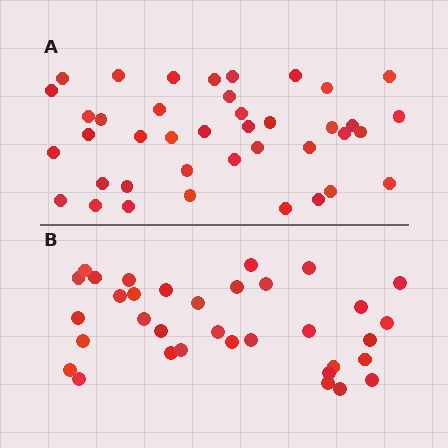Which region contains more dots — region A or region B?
Region A (the top region) has more dots.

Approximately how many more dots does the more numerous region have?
Region A has about 6 more dots than region B.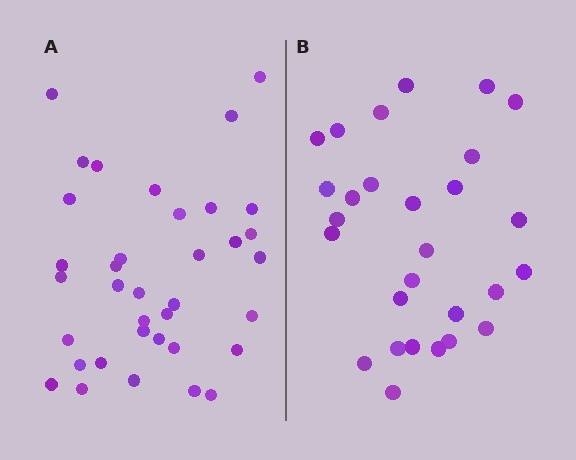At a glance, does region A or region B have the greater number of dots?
Region A (the left region) has more dots.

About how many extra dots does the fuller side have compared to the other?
Region A has roughly 8 or so more dots than region B.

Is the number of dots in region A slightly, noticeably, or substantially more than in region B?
Region A has noticeably more, but not dramatically so. The ratio is roughly 1.3 to 1.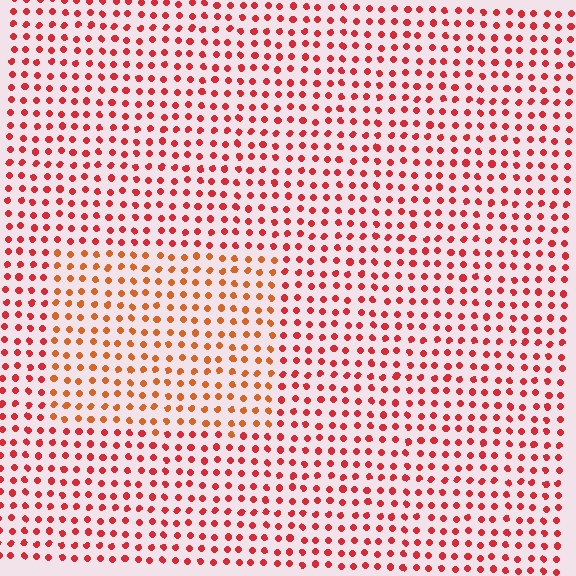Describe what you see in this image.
The image is filled with small red elements in a uniform arrangement. A rectangle-shaped region is visible where the elements are tinted to a slightly different hue, forming a subtle color boundary.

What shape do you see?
I see a rectangle.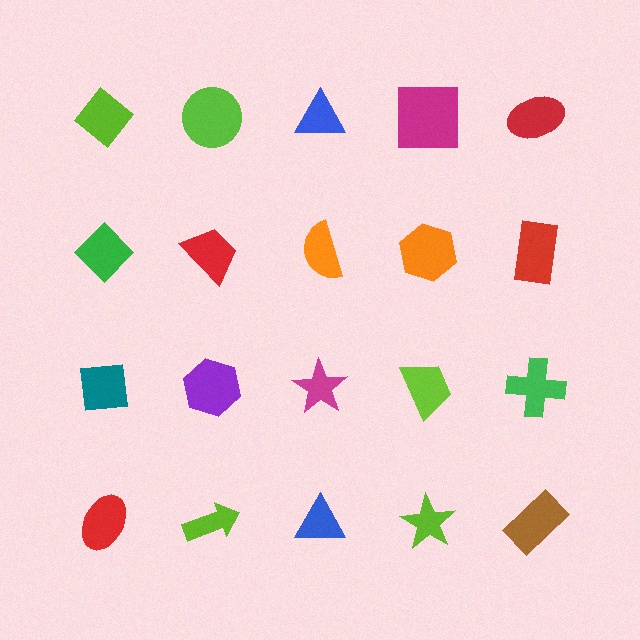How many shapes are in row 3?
5 shapes.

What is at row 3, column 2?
A purple hexagon.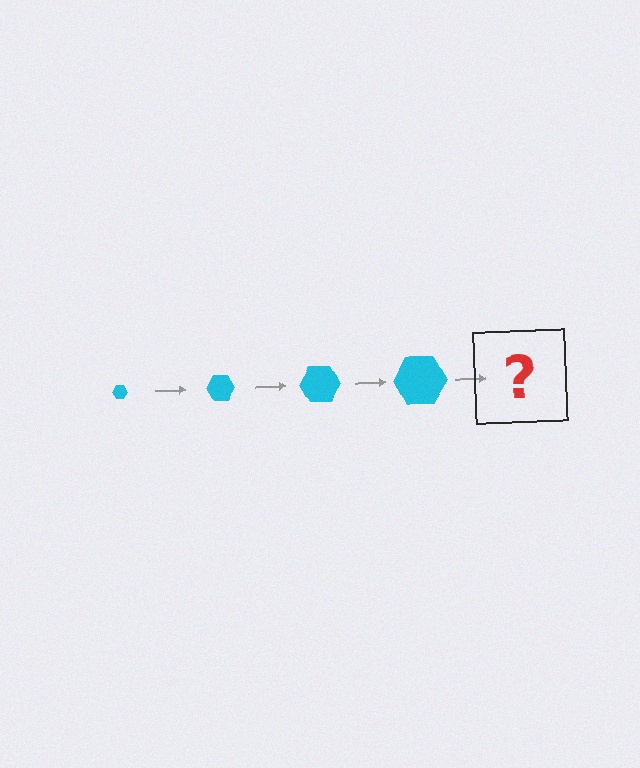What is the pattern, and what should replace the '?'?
The pattern is that the hexagon gets progressively larger each step. The '?' should be a cyan hexagon, larger than the previous one.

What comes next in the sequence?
The next element should be a cyan hexagon, larger than the previous one.